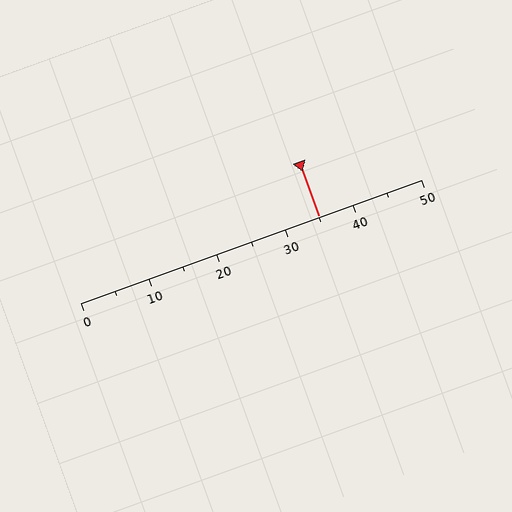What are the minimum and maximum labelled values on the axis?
The axis runs from 0 to 50.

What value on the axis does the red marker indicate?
The marker indicates approximately 35.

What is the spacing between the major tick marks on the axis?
The major ticks are spaced 10 apart.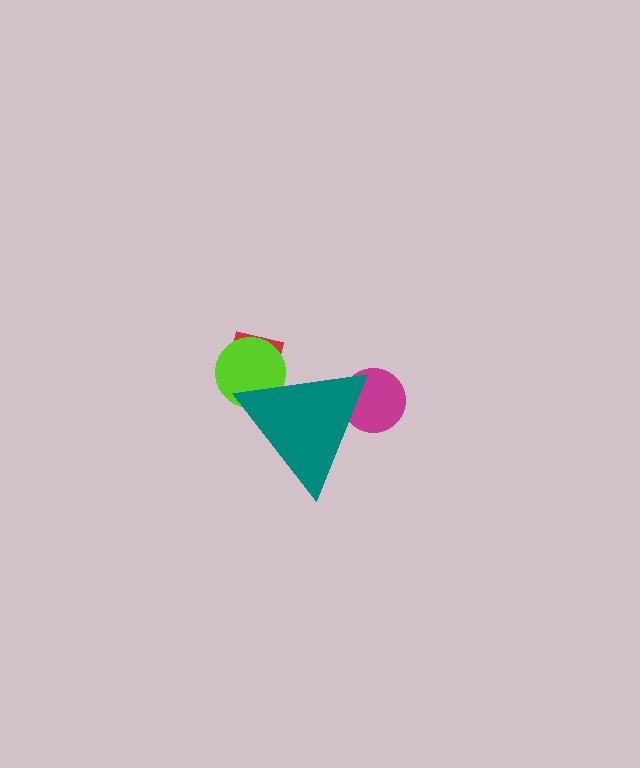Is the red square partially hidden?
Yes, the red square is partially hidden behind the teal triangle.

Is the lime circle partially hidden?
Yes, the lime circle is partially hidden behind the teal triangle.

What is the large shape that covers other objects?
A teal triangle.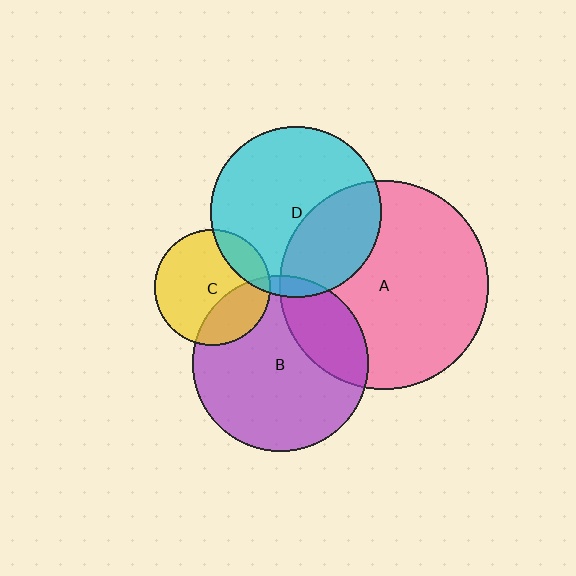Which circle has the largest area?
Circle A (pink).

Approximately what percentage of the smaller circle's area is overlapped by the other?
Approximately 25%.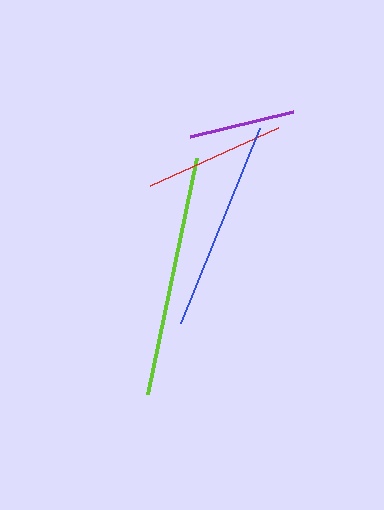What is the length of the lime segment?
The lime segment is approximately 241 pixels long.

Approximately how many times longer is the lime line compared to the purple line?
The lime line is approximately 2.3 times the length of the purple line.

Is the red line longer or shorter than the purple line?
The red line is longer than the purple line.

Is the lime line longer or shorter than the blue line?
The lime line is longer than the blue line.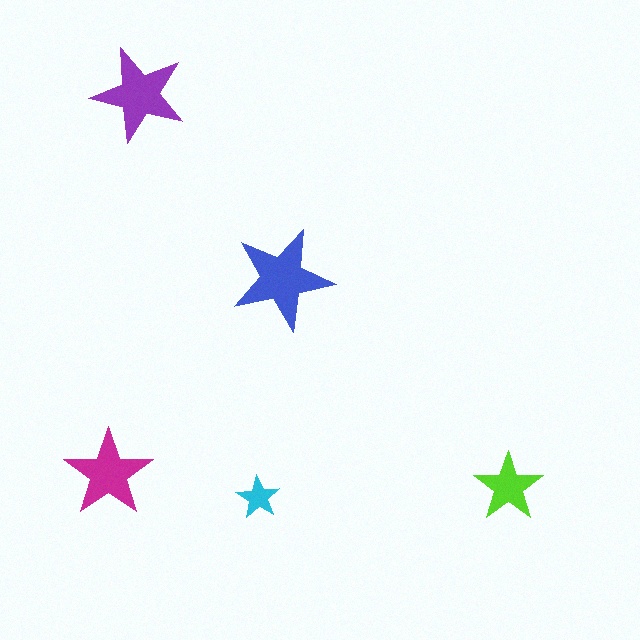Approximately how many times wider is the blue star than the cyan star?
About 2.5 times wider.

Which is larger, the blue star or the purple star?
The blue one.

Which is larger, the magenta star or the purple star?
The purple one.